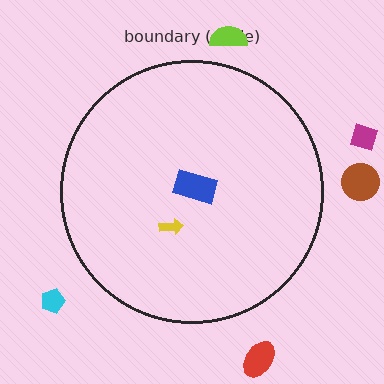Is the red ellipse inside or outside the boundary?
Outside.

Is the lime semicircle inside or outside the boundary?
Outside.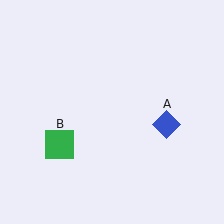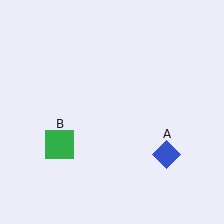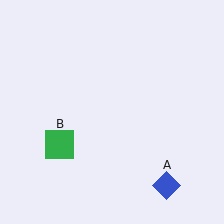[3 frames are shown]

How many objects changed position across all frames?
1 object changed position: blue diamond (object A).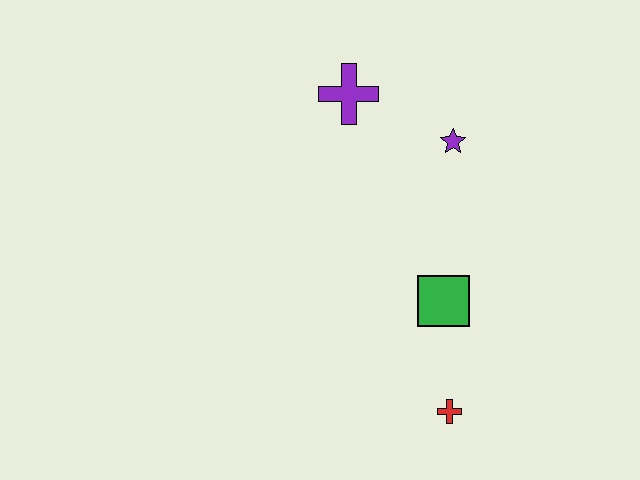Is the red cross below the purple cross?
Yes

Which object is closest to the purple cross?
The purple star is closest to the purple cross.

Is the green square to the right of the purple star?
No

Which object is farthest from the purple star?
The red cross is farthest from the purple star.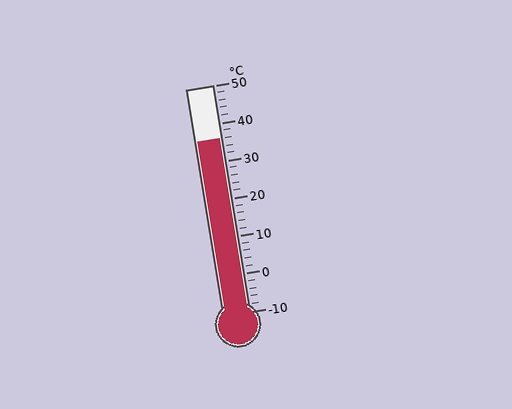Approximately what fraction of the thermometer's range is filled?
The thermometer is filled to approximately 75% of its range.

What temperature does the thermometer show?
The thermometer shows approximately 36°C.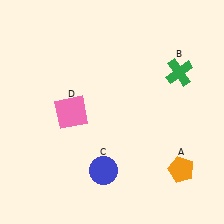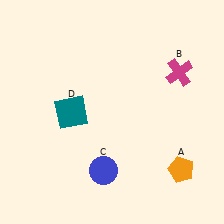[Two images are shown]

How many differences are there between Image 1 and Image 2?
There are 2 differences between the two images.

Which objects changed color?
B changed from green to magenta. D changed from pink to teal.